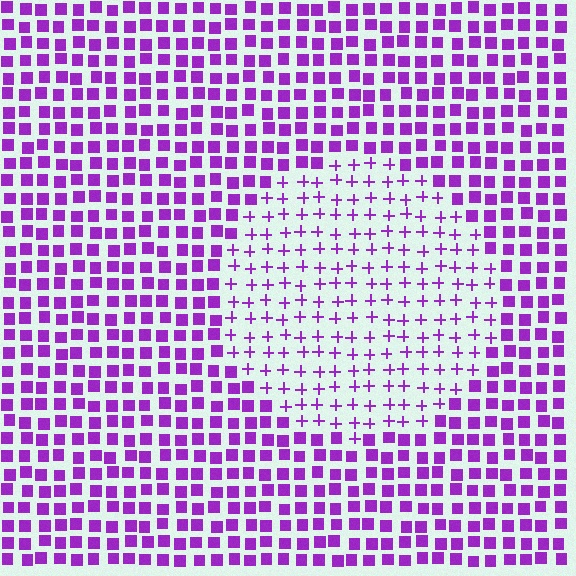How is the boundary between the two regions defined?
The boundary is defined by a change in element shape: plus signs inside vs. squares outside. All elements share the same color and spacing.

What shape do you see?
I see a circle.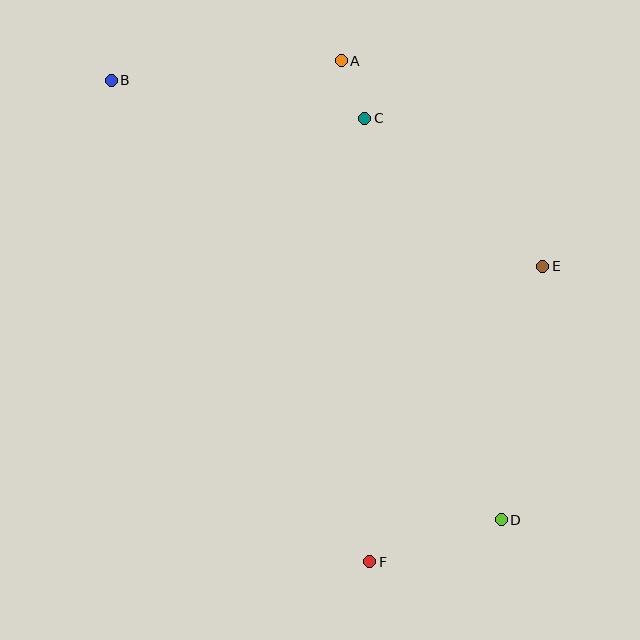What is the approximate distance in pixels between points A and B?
The distance between A and B is approximately 231 pixels.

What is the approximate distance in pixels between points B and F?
The distance between B and F is approximately 546 pixels.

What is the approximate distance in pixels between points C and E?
The distance between C and E is approximately 232 pixels.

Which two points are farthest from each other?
Points B and D are farthest from each other.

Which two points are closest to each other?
Points A and C are closest to each other.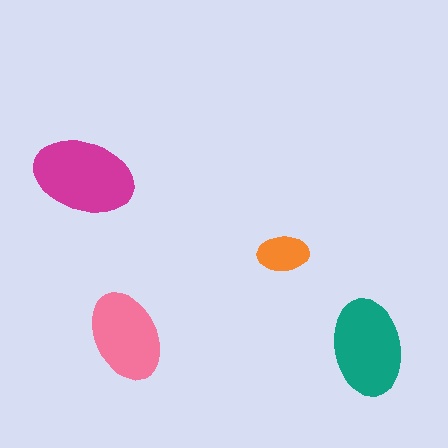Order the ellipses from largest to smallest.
the magenta one, the teal one, the pink one, the orange one.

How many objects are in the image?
There are 4 objects in the image.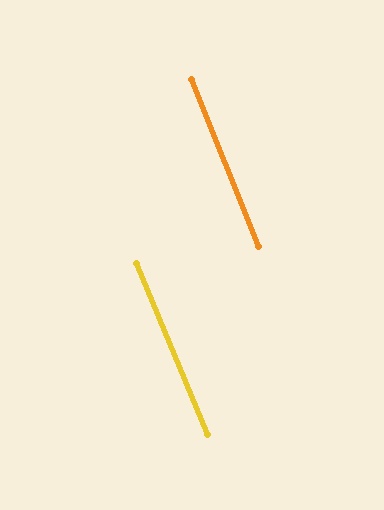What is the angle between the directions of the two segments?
Approximately 1 degree.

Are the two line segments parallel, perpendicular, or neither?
Parallel — their directions differ by only 0.8°.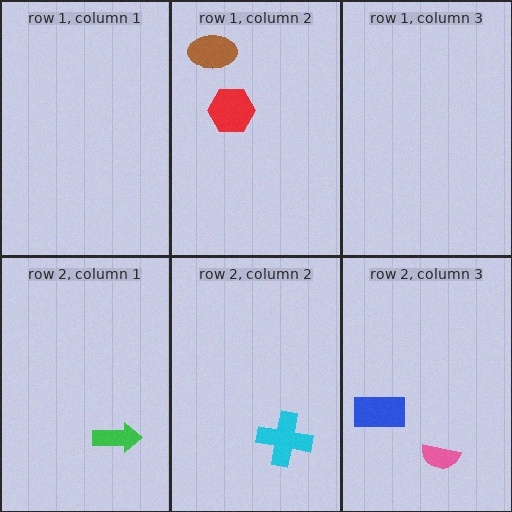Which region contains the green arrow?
The row 2, column 1 region.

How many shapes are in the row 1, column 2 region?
2.